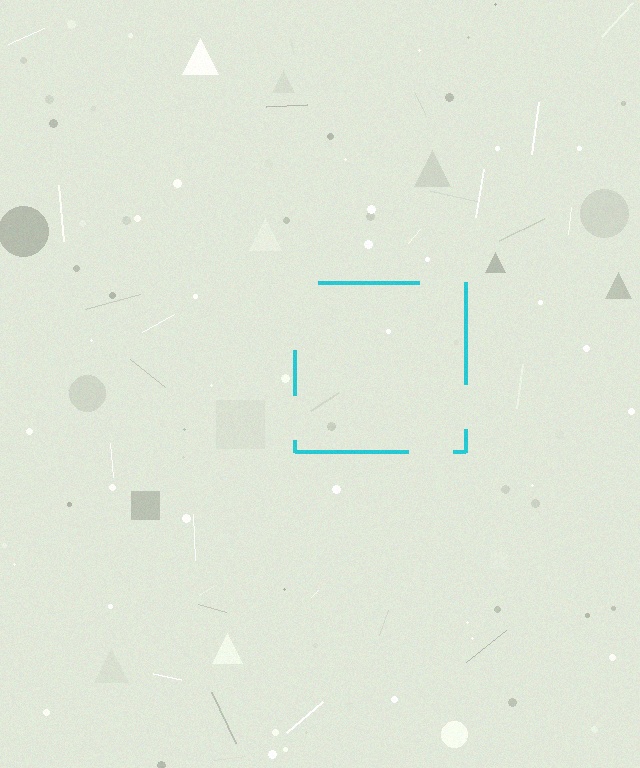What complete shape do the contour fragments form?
The contour fragments form a square.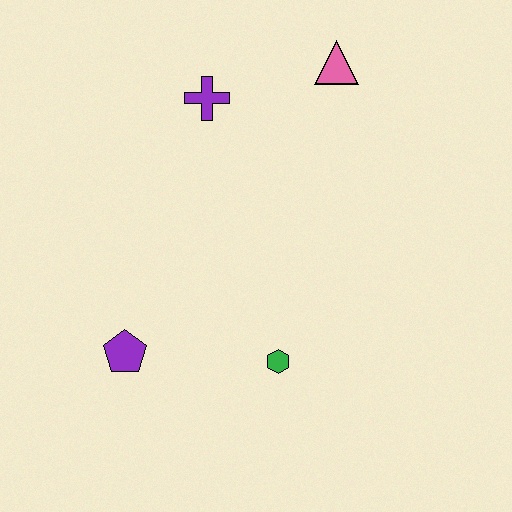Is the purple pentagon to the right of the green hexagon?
No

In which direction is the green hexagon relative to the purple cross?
The green hexagon is below the purple cross.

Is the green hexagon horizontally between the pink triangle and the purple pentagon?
Yes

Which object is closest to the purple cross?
The pink triangle is closest to the purple cross.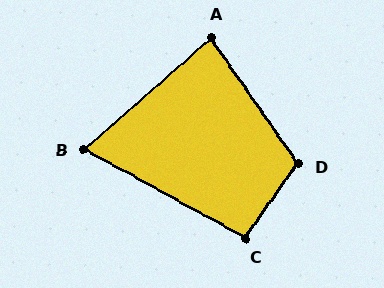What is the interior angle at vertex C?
Approximately 97 degrees (obtuse).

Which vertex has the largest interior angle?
D, at approximately 110 degrees.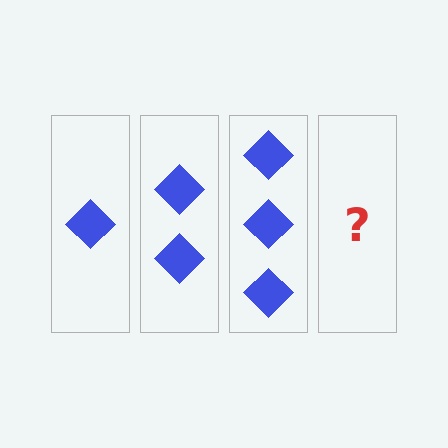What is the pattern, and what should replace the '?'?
The pattern is that each step adds one more diamond. The '?' should be 4 diamonds.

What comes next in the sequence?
The next element should be 4 diamonds.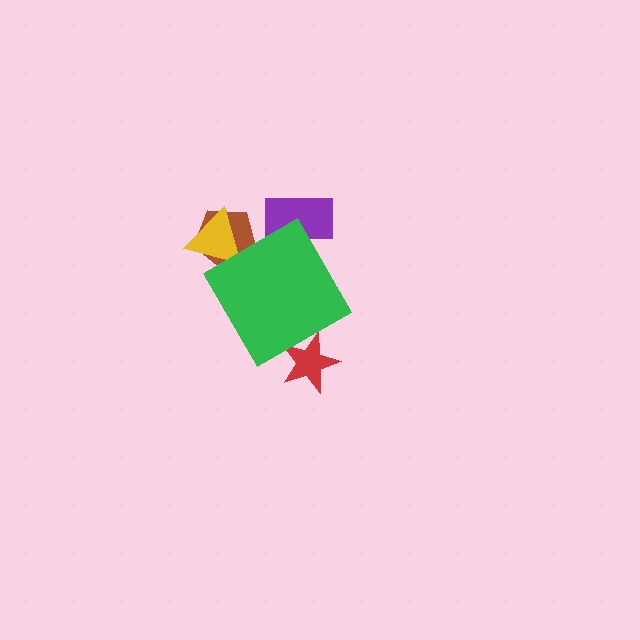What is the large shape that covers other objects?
A green diamond.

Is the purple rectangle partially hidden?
Yes, the purple rectangle is partially hidden behind the green diamond.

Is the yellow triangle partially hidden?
Yes, the yellow triangle is partially hidden behind the green diamond.